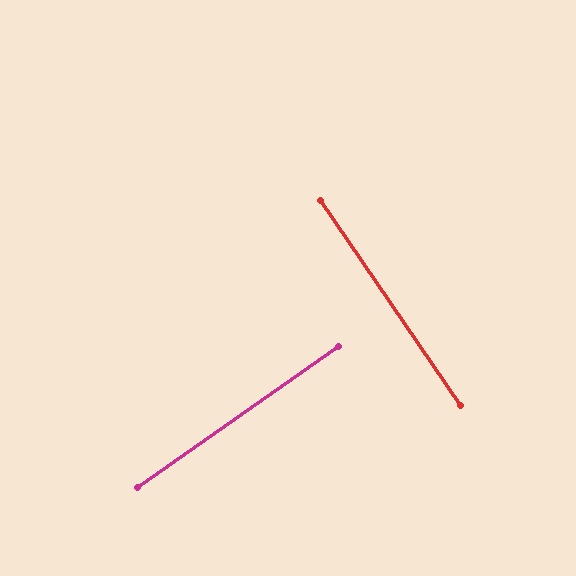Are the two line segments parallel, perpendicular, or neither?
Perpendicular — they meet at approximately 89°.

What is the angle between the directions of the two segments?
Approximately 89 degrees.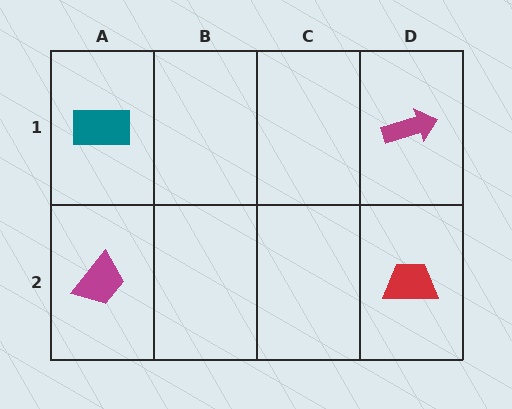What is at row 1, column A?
A teal rectangle.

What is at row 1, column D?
A magenta arrow.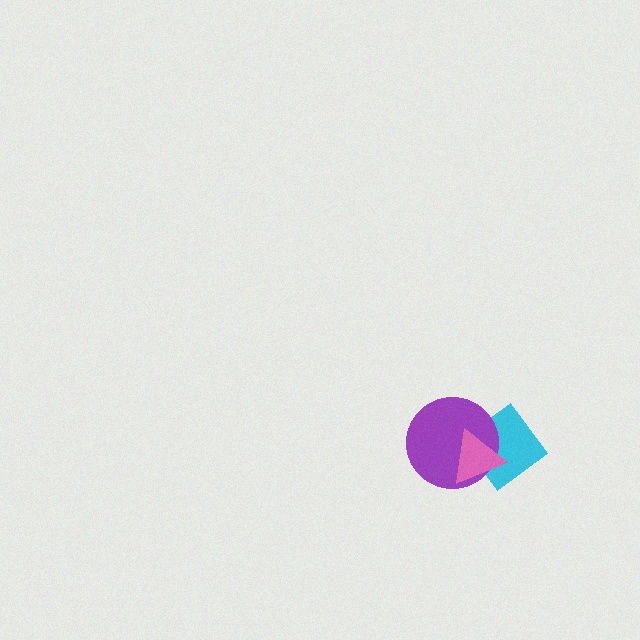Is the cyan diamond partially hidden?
Yes, it is partially covered by another shape.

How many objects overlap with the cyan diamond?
2 objects overlap with the cyan diamond.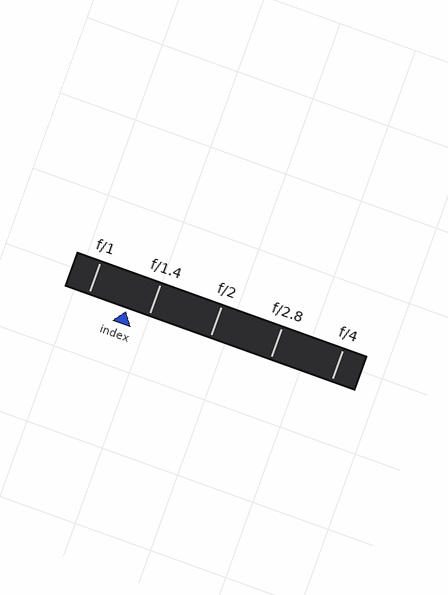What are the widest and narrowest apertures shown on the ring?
The widest aperture shown is f/1 and the narrowest is f/4.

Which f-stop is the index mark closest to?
The index mark is closest to f/1.4.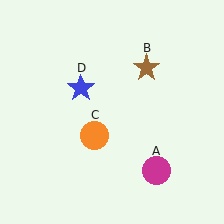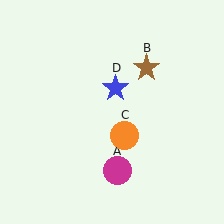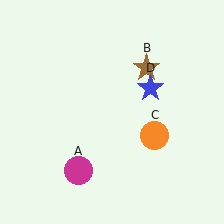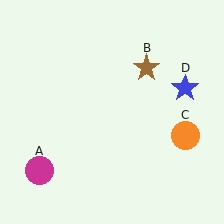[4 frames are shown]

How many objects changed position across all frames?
3 objects changed position: magenta circle (object A), orange circle (object C), blue star (object D).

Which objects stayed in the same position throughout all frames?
Brown star (object B) remained stationary.